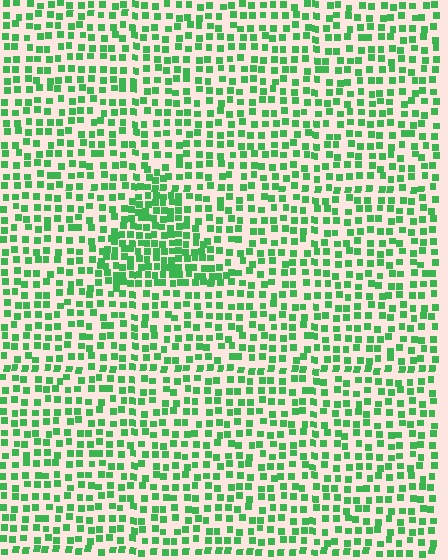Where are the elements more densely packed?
The elements are more densely packed inside the triangle boundary.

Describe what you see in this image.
The image contains small green elements arranged at two different densities. A triangle-shaped region is visible where the elements are more densely packed than the surrounding area.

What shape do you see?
I see a triangle.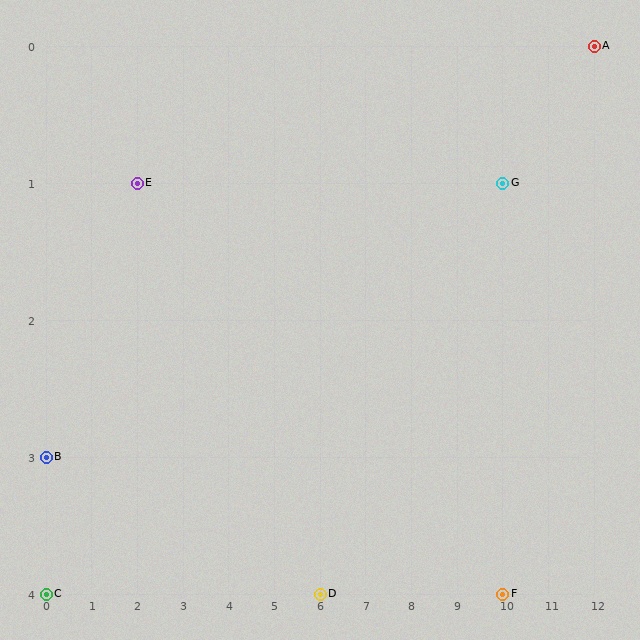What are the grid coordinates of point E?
Point E is at grid coordinates (2, 1).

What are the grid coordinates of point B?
Point B is at grid coordinates (0, 3).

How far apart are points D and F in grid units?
Points D and F are 4 columns apart.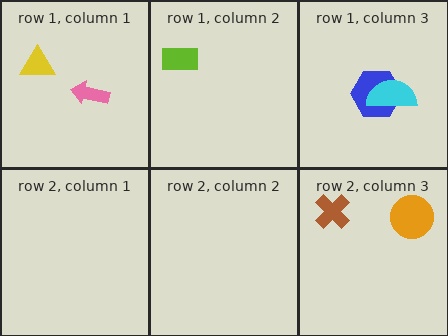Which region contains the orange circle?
The row 2, column 3 region.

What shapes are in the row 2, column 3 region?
The orange circle, the brown cross.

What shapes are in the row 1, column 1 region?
The yellow triangle, the pink arrow.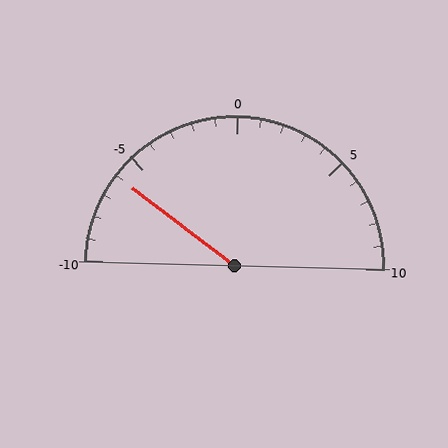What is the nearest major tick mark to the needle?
The nearest major tick mark is -5.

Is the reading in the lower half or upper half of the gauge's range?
The reading is in the lower half of the range (-10 to 10).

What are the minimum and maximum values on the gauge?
The gauge ranges from -10 to 10.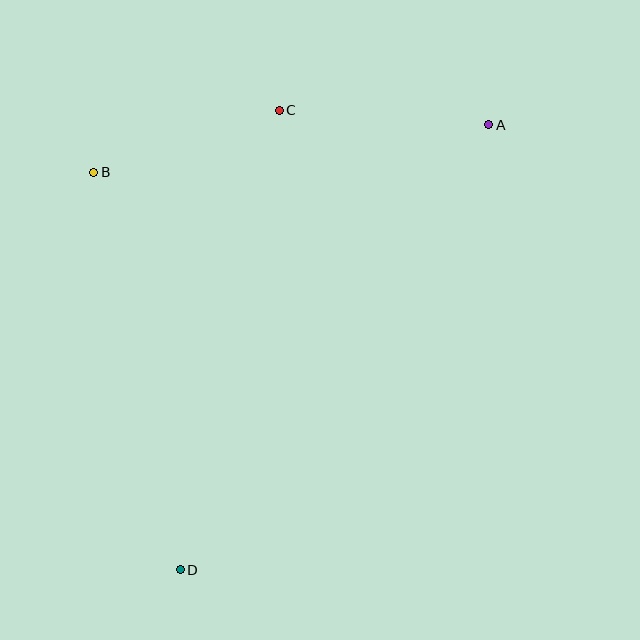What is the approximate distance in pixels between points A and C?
The distance between A and C is approximately 210 pixels.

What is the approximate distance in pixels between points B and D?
The distance between B and D is approximately 407 pixels.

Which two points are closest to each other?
Points B and C are closest to each other.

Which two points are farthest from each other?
Points A and D are farthest from each other.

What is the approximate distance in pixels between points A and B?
The distance between A and B is approximately 398 pixels.